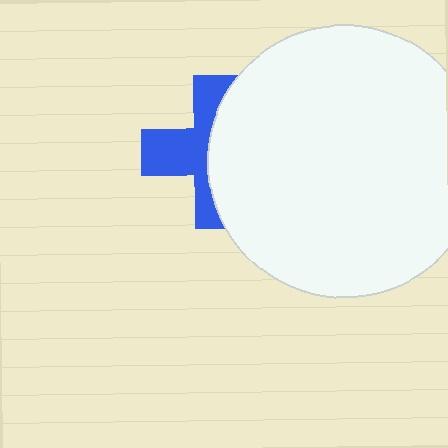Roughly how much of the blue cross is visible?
About half of it is visible (roughly 47%).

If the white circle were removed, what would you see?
You would see the complete blue cross.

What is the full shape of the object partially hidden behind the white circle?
The partially hidden object is a blue cross.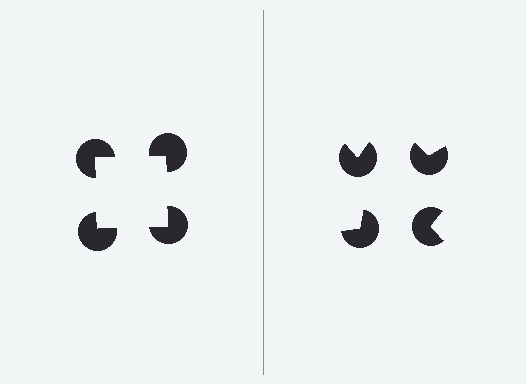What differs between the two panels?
The pac-man discs are positioned identically on both sides; only the wedge orientations differ. On the left they align to a square; on the right they are misaligned.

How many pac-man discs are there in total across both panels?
8 — 4 on each side.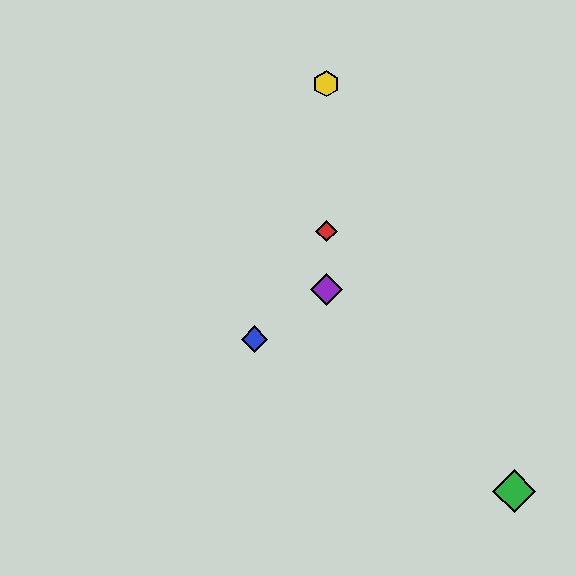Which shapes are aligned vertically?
The red diamond, the yellow hexagon, the purple diamond are aligned vertically.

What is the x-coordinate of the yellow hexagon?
The yellow hexagon is at x≈326.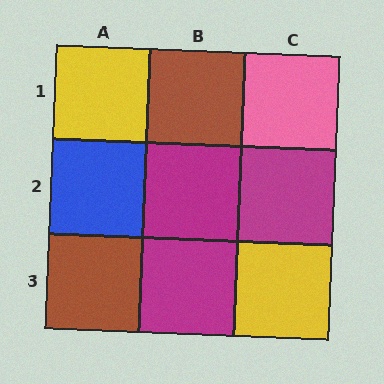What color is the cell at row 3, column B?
Magenta.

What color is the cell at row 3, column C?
Yellow.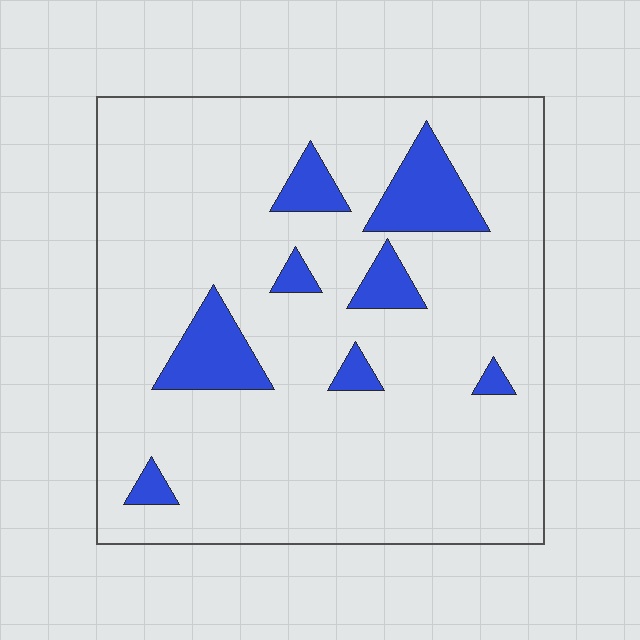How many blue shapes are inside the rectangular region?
8.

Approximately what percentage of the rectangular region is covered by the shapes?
Approximately 10%.